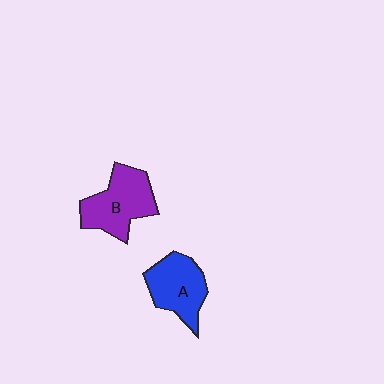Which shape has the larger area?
Shape B (purple).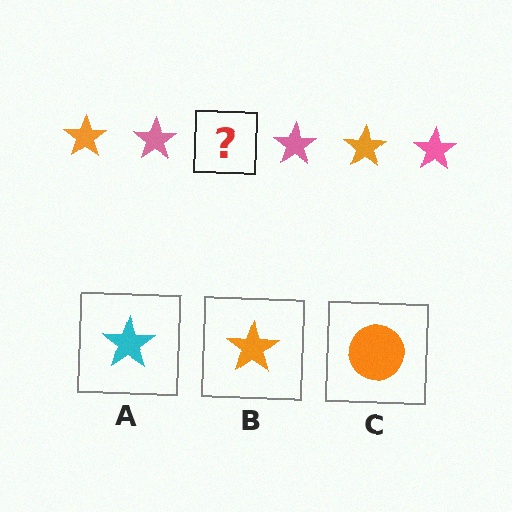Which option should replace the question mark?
Option B.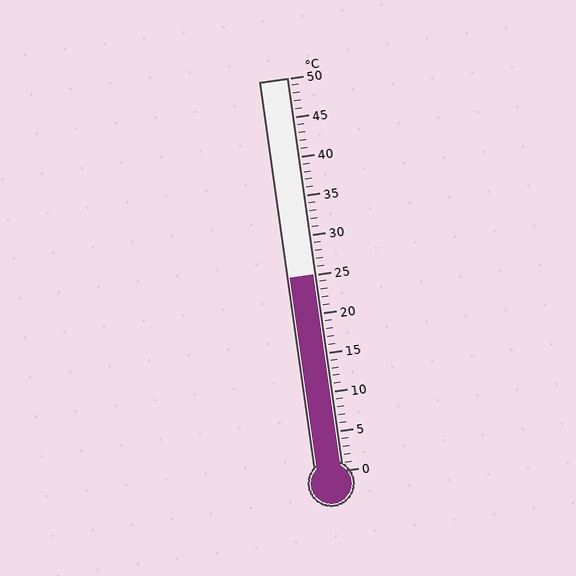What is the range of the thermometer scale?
The thermometer scale ranges from 0°C to 50°C.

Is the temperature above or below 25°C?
The temperature is at 25°C.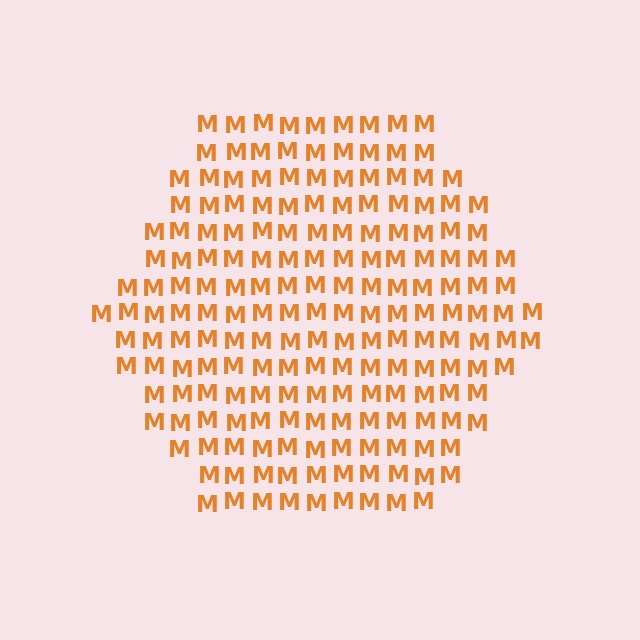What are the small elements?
The small elements are letter M's.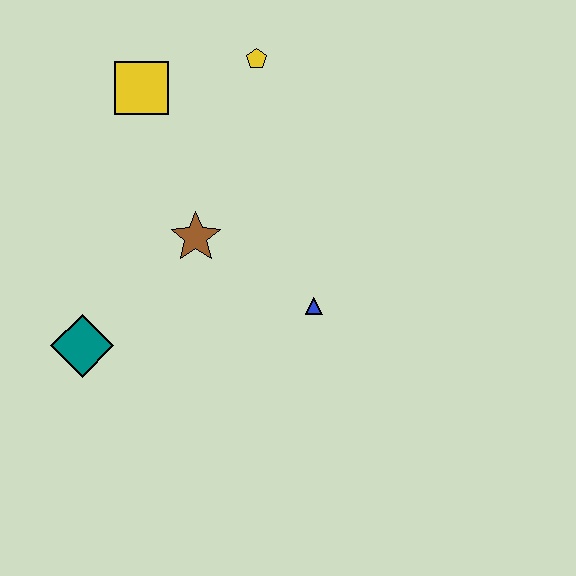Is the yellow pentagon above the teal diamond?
Yes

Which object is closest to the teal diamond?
The brown star is closest to the teal diamond.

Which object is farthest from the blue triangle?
The yellow square is farthest from the blue triangle.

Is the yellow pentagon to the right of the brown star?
Yes